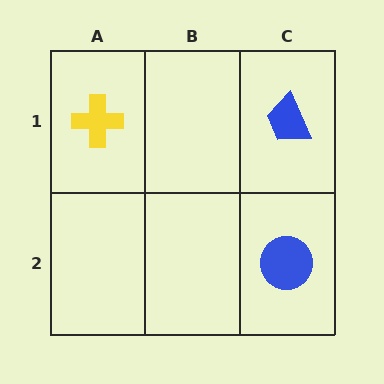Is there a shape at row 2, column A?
No, that cell is empty.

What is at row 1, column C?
A blue trapezoid.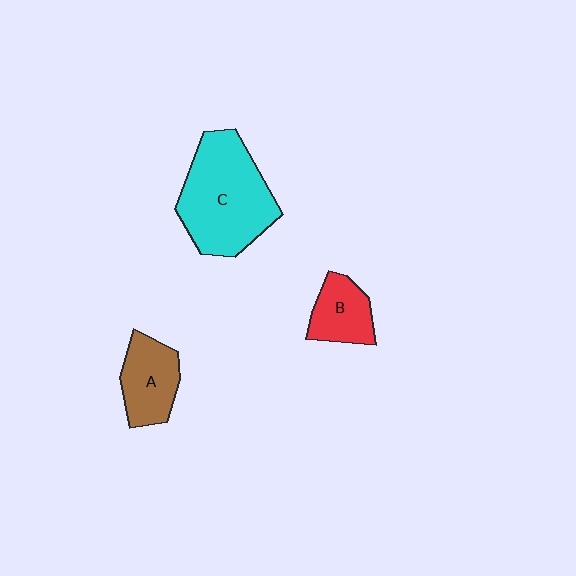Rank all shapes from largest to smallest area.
From largest to smallest: C (cyan), A (brown), B (red).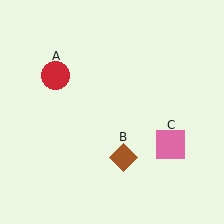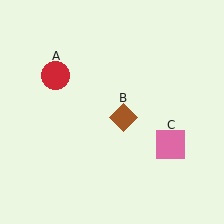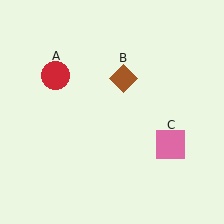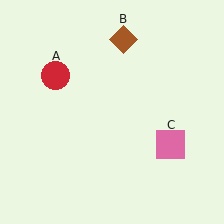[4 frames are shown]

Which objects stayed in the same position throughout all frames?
Red circle (object A) and pink square (object C) remained stationary.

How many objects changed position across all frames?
1 object changed position: brown diamond (object B).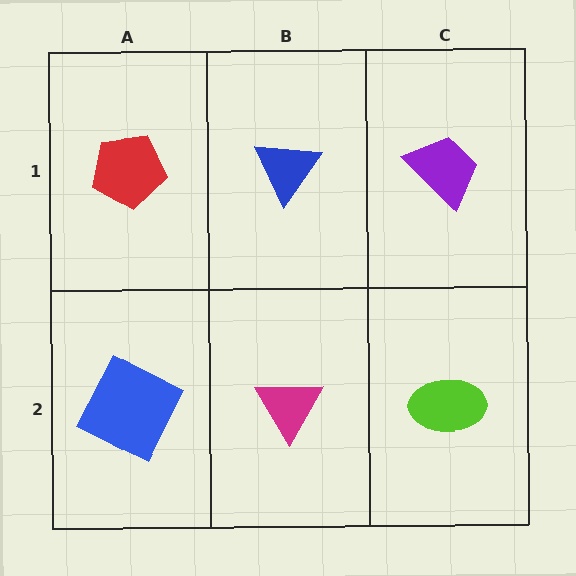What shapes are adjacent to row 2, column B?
A blue triangle (row 1, column B), a blue square (row 2, column A), a lime ellipse (row 2, column C).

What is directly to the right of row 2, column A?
A magenta triangle.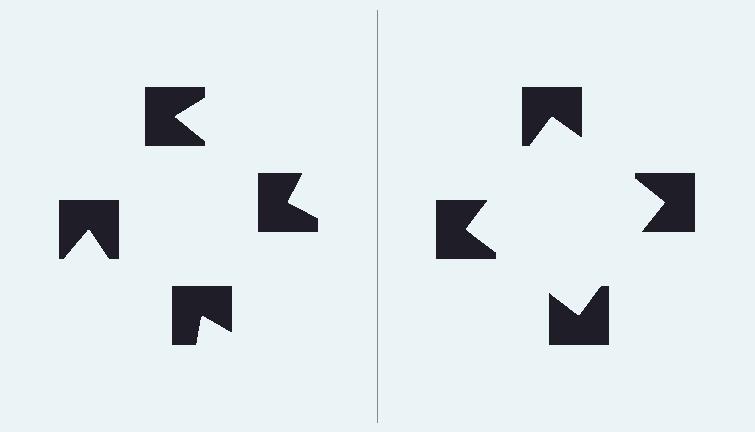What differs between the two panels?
The notched squares are positioned identically on both sides; only the wedge orientations differ. On the right they align to a square; on the left they are misaligned.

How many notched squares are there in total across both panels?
8 — 4 on each side.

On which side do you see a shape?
An illusory square appears on the right side. On the left side the wedge cuts are rotated, so no coherent shape forms.